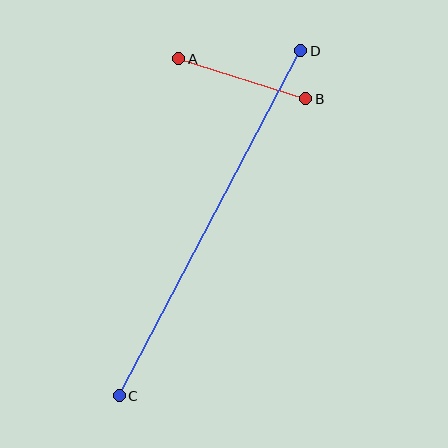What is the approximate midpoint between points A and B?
The midpoint is at approximately (242, 79) pixels.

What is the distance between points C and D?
The distance is approximately 390 pixels.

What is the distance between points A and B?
The distance is approximately 133 pixels.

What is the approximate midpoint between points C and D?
The midpoint is at approximately (210, 223) pixels.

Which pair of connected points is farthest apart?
Points C and D are farthest apart.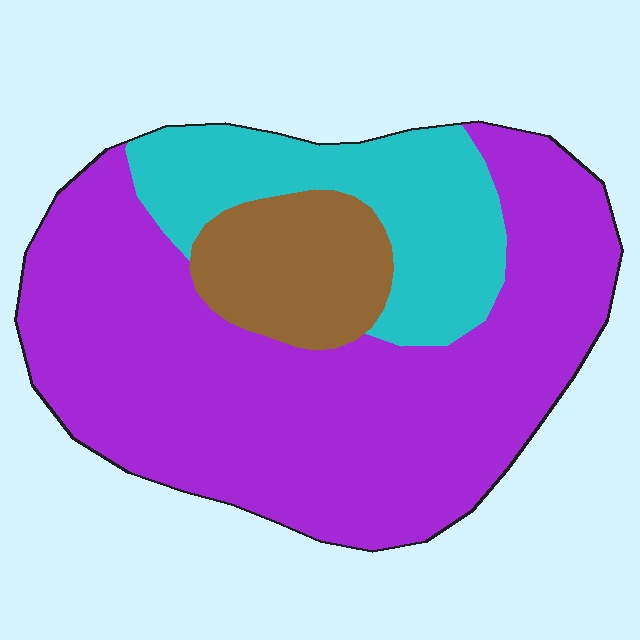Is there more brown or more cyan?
Cyan.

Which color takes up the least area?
Brown, at roughly 15%.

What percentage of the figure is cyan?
Cyan covers about 20% of the figure.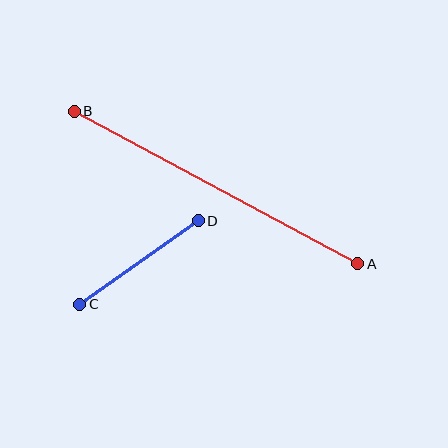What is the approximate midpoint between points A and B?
The midpoint is at approximately (216, 188) pixels.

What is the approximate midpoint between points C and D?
The midpoint is at approximately (139, 263) pixels.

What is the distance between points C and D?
The distance is approximately 145 pixels.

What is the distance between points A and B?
The distance is approximately 322 pixels.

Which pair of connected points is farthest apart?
Points A and B are farthest apart.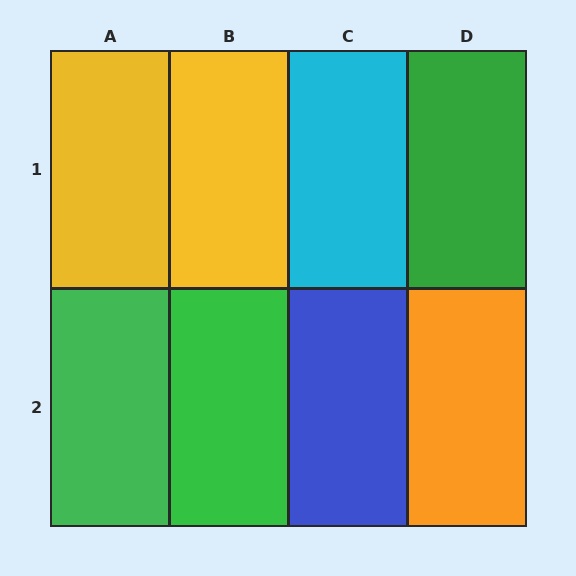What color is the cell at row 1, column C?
Cyan.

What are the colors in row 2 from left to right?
Green, green, blue, orange.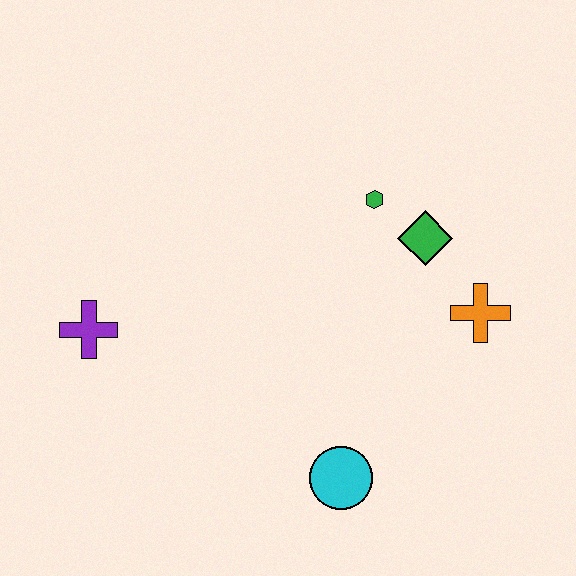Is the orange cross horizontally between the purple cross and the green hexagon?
No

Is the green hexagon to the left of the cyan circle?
No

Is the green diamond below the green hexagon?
Yes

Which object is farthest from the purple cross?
The orange cross is farthest from the purple cross.